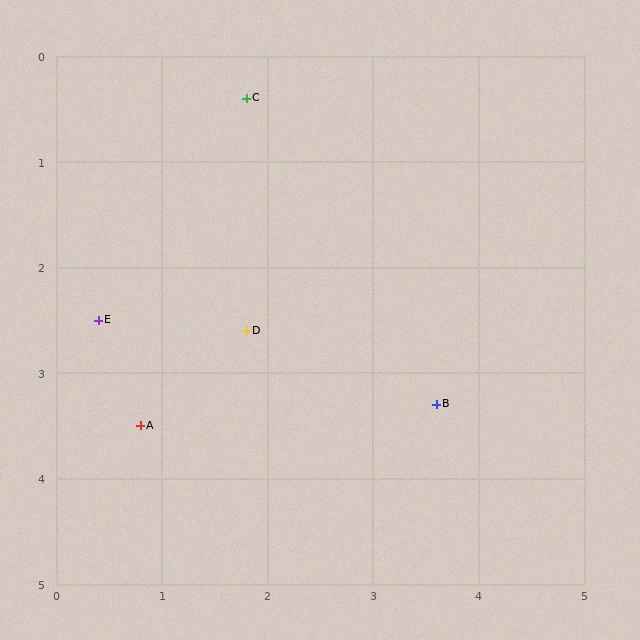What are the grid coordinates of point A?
Point A is at approximately (0.8, 3.5).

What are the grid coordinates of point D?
Point D is at approximately (1.8, 2.6).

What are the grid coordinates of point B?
Point B is at approximately (3.6, 3.3).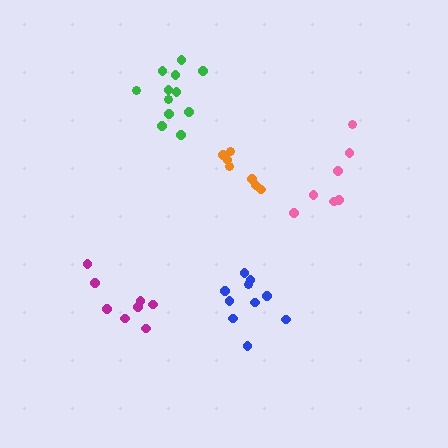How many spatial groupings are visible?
There are 5 spatial groupings.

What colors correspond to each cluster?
The clusters are colored: magenta, green, pink, orange, blue.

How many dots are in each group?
Group 1: 8 dots, Group 2: 12 dots, Group 3: 7 dots, Group 4: 7 dots, Group 5: 10 dots (44 total).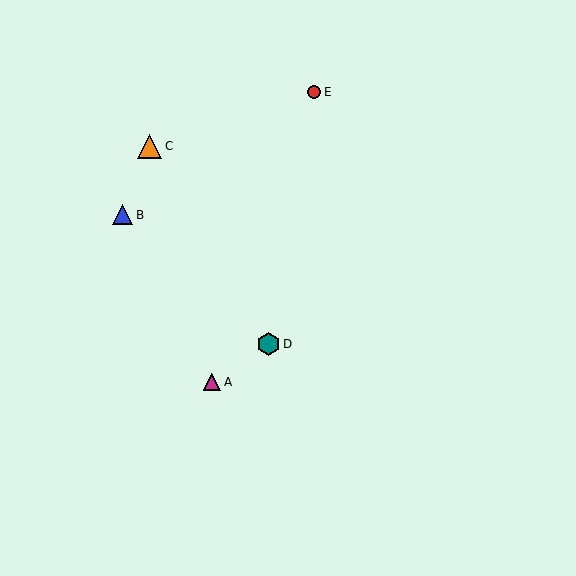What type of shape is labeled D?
Shape D is a teal hexagon.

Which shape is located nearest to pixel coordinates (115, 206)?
The blue triangle (labeled B) at (123, 215) is nearest to that location.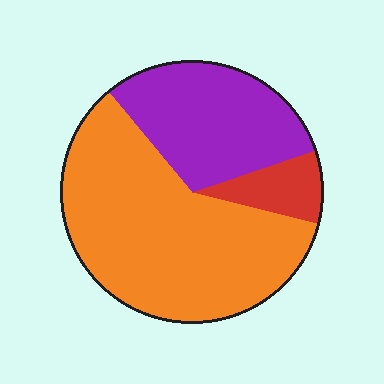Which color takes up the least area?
Red, at roughly 10%.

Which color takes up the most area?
Orange, at roughly 60%.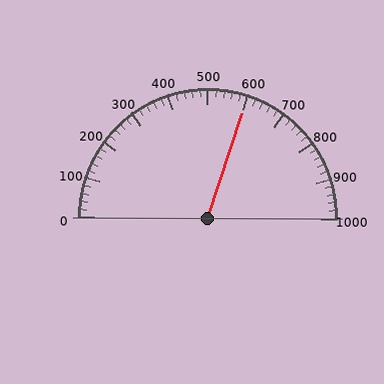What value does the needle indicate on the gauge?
The needle indicates approximately 600.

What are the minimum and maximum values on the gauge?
The gauge ranges from 0 to 1000.